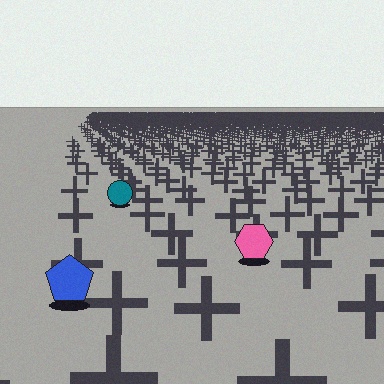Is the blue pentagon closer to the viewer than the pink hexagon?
Yes. The blue pentagon is closer — you can tell from the texture gradient: the ground texture is coarser near it.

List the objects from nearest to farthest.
From nearest to farthest: the blue pentagon, the pink hexagon, the teal circle.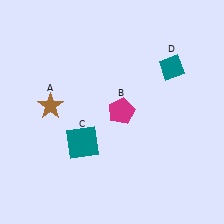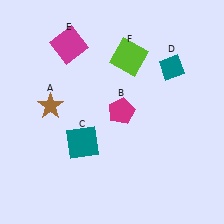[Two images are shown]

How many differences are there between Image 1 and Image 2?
There are 2 differences between the two images.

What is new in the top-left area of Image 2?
A magenta square (E) was added in the top-left area of Image 2.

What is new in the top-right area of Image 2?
A lime square (F) was added in the top-right area of Image 2.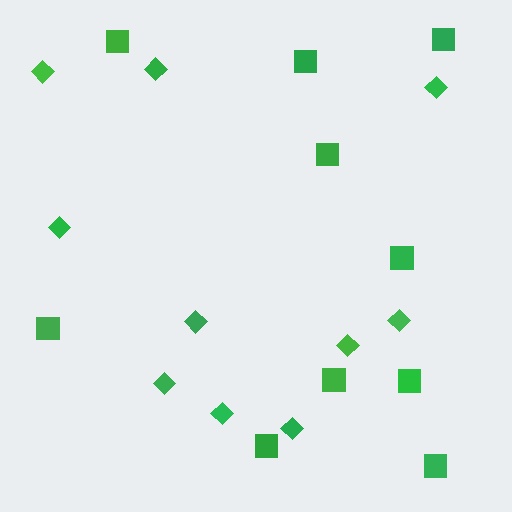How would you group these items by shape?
There are 2 groups: one group of diamonds (10) and one group of squares (10).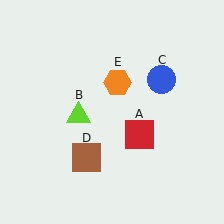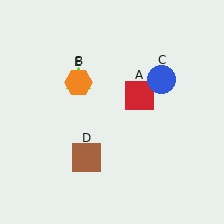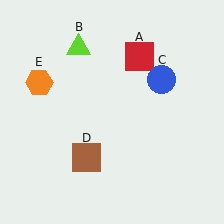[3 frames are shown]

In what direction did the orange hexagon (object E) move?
The orange hexagon (object E) moved left.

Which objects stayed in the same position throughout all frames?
Blue circle (object C) and brown square (object D) remained stationary.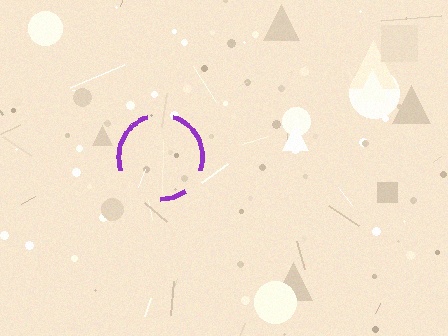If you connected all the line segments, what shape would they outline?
They would outline a circle.